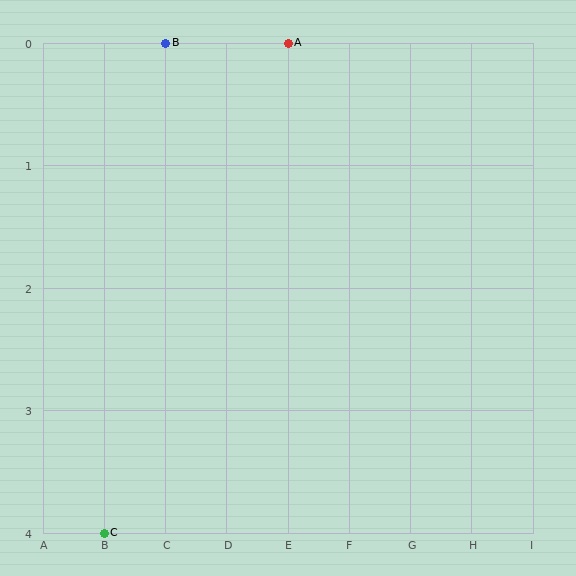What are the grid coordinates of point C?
Point C is at grid coordinates (B, 4).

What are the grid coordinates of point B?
Point B is at grid coordinates (C, 0).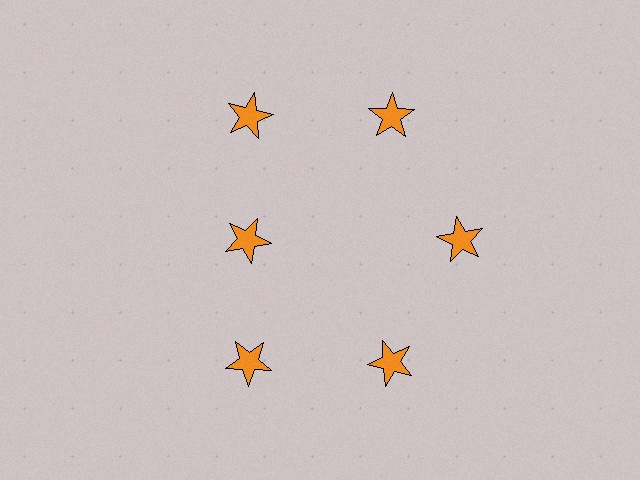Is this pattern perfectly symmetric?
No. The 6 orange stars are arranged in a ring, but one element near the 9 o'clock position is pulled inward toward the center, breaking the 6-fold rotational symmetry.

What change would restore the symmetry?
The symmetry would be restored by moving it outward, back onto the ring so that all 6 stars sit at equal angles and equal distance from the center.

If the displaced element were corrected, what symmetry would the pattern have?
It would have 6-fold rotational symmetry — the pattern would map onto itself every 60 degrees.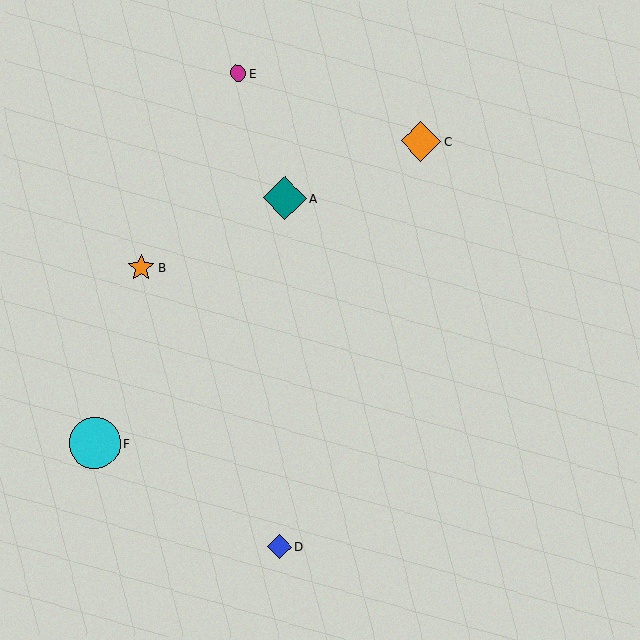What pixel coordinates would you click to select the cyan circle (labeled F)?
Click at (95, 443) to select the cyan circle F.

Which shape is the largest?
The cyan circle (labeled F) is the largest.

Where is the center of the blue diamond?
The center of the blue diamond is at (279, 547).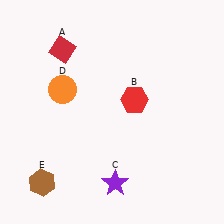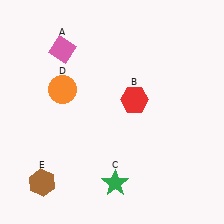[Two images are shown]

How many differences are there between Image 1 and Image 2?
There are 2 differences between the two images.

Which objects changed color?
A changed from red to pink. C changed from purple to green.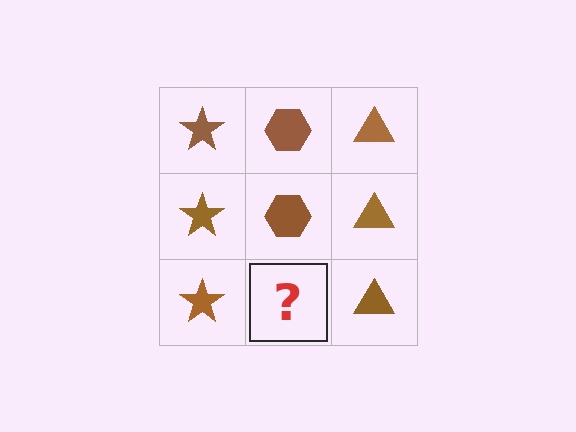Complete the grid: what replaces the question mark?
The question mark should be replaced with a brown hexagon.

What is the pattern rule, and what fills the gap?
The rule is that each column has a consistent shape. The gap should be filled with a brown hexagon.